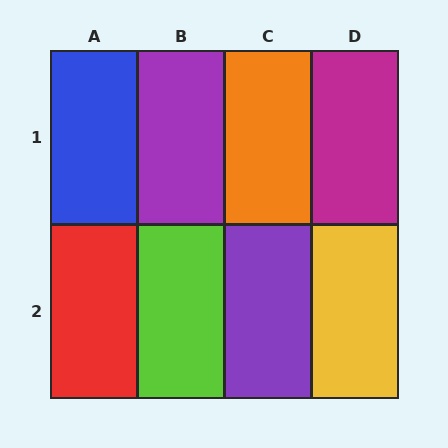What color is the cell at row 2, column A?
Red.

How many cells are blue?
1 cell is blue.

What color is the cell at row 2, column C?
Purple.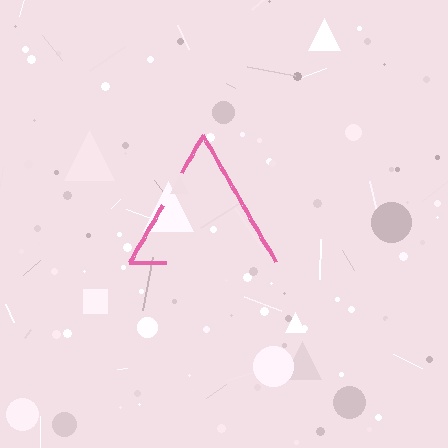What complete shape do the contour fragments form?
The contour fragments form a triangle.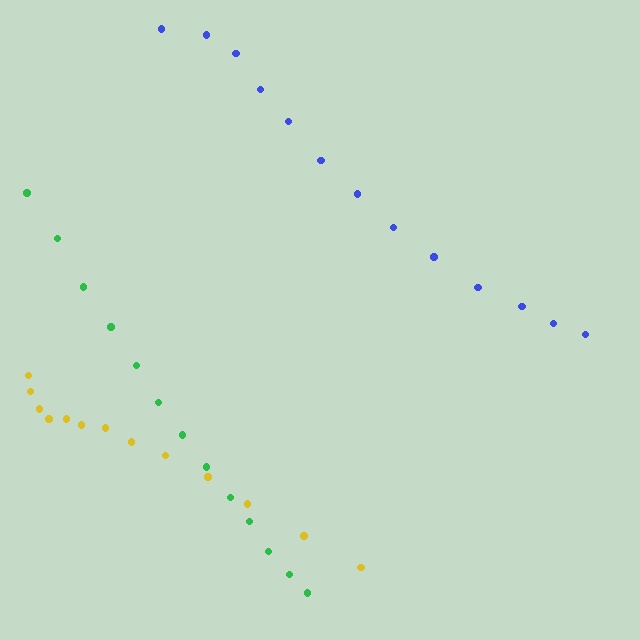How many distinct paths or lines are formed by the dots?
There are 3 distinct paths.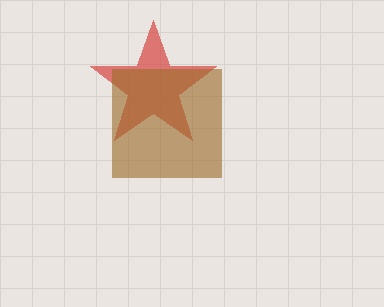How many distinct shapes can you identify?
There are 2 distinct shapes: a red star, a brown square.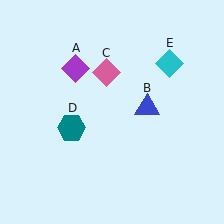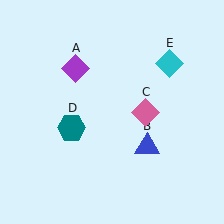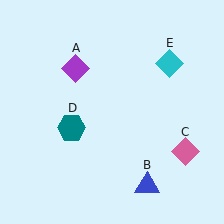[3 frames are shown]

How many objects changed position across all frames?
2 objects changed position: blue triangle (object B), pink diamond (object C).